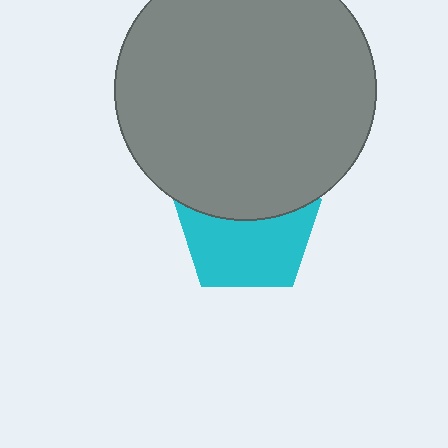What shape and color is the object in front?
The object in front is a gray circle.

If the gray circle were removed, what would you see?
You would see the complete cyan pentagon.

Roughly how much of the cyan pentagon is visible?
About half of it is visible (roughly 58%).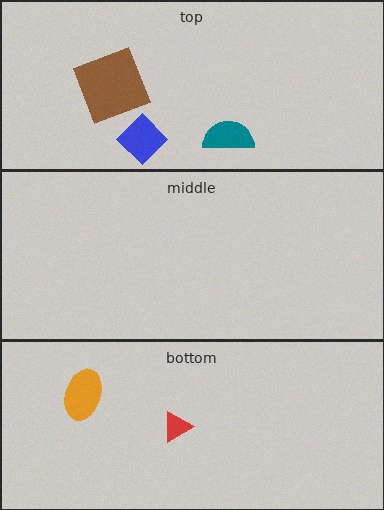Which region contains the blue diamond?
The top region.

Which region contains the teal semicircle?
The top region.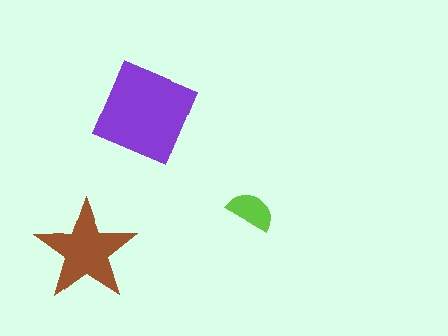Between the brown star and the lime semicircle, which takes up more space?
The brown star.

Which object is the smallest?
The lime semicircle.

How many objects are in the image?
There are 3 objects in the image.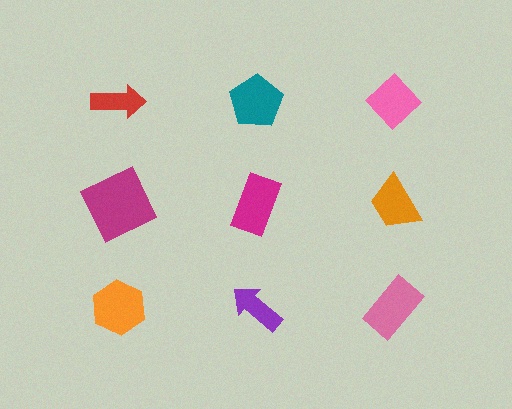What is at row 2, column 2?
A magenta rectangle.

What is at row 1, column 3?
A pink diamond.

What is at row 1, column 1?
A red arrow.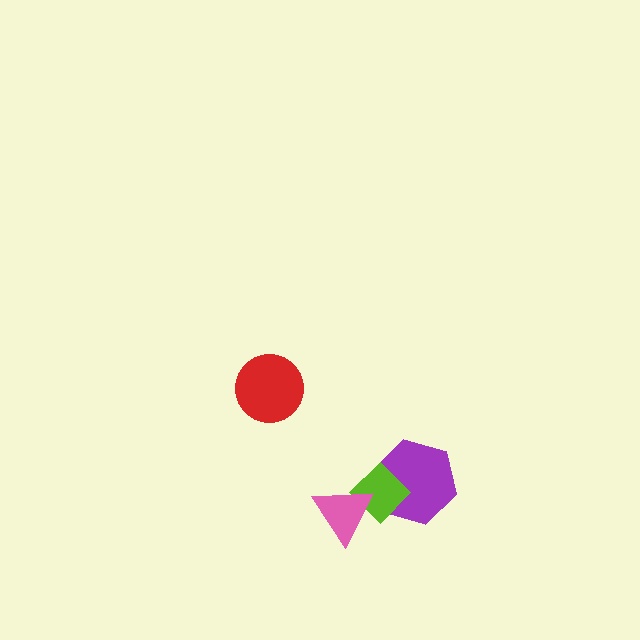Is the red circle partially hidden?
No, no other shape covers it.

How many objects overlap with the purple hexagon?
1 object overlaps with the purple hexagon.